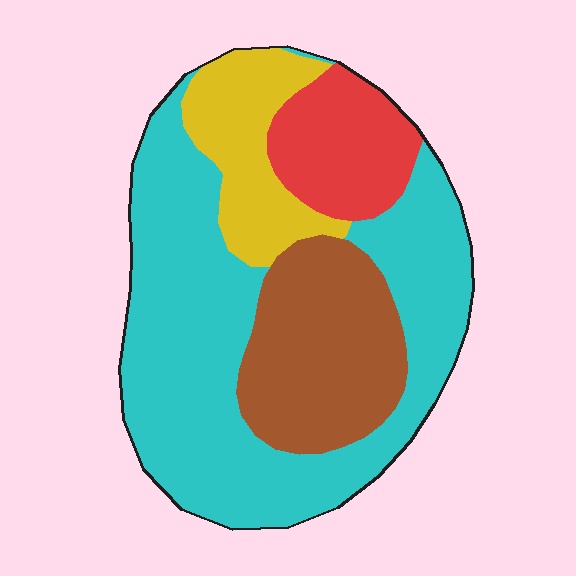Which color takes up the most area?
Cyan, at roughly 50%.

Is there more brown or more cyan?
Cyan.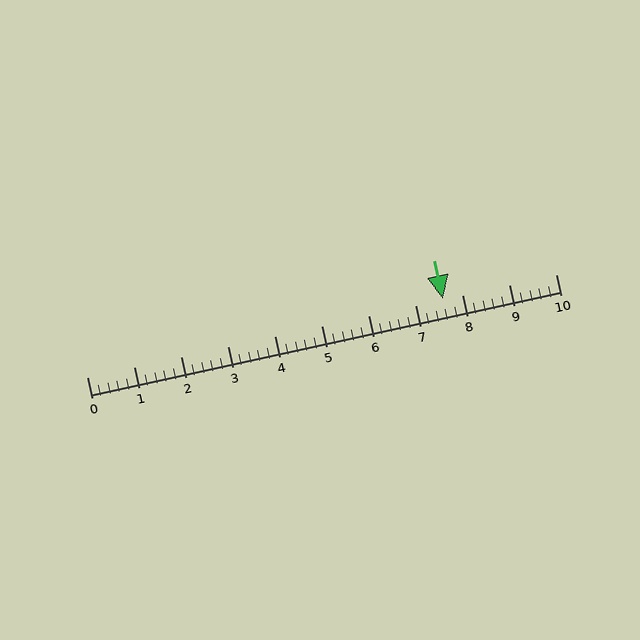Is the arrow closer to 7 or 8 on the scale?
The arrow is closer to 8.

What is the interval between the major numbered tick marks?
The major tick marks are spaced 1 units apart.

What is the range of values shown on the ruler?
The ruler shows values from 0 to 10.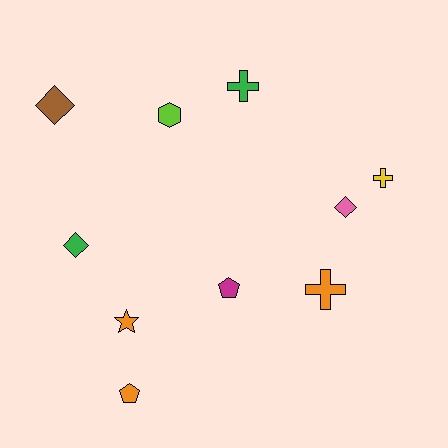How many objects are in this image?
There are 10 objects.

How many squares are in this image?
There are no squares.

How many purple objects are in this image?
There are no purple objects.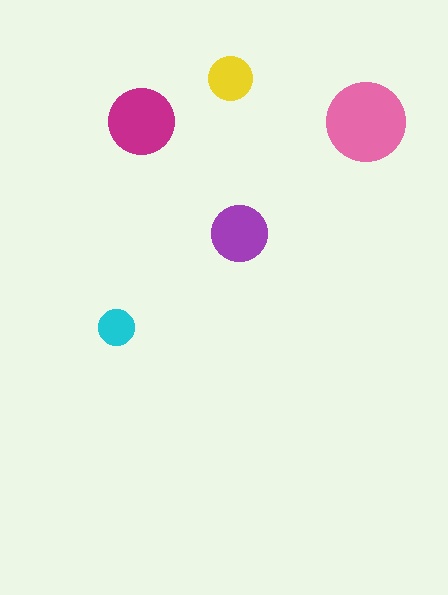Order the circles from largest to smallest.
the pink one, the magenta one, the purple one, the yellow one, the cyan one.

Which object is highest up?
The yellow circle is topmost.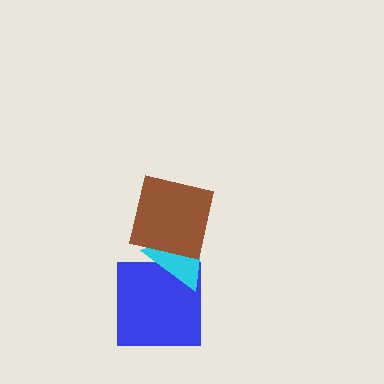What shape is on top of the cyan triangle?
The brown square is on top of the cyan triangle.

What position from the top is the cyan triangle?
The cyan triangle is 2nd from the top.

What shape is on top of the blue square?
The cyan triangle is on top of the blue square.